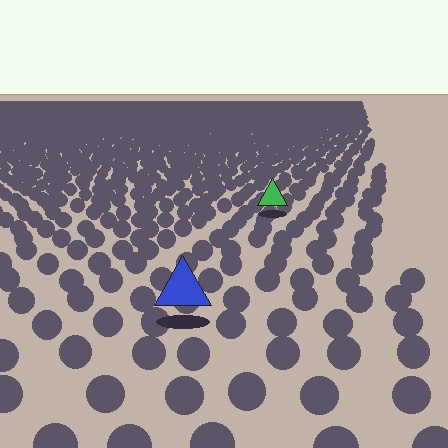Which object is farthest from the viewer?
The green triangle is farthest from the viewer. It appears smaller and the ground texture around it is denser.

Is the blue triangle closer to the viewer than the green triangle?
Yes. The blue triangle is closer — you can tell from the texture gradient: the ground texture is coarser near it.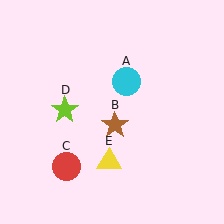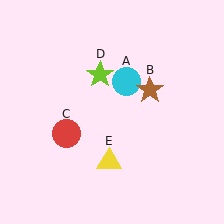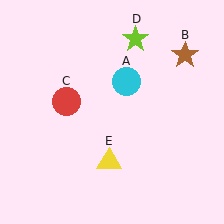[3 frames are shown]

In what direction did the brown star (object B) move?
The brown star (object B) moved up and to the right.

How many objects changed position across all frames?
3 objects changed position: brown star (object B), red circle (object C), lime star (object D).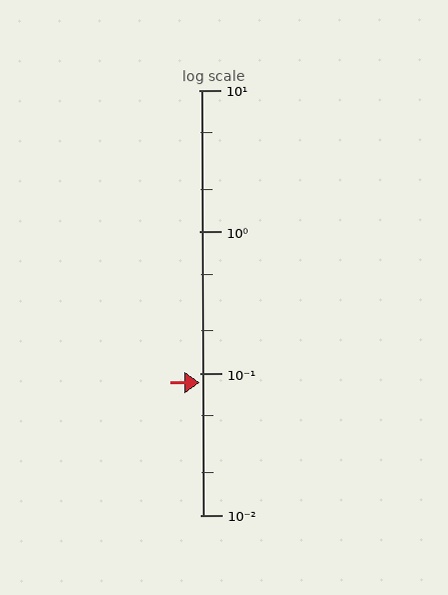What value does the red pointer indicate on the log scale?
The pointer indicates approximately 0.086.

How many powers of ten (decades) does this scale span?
The scale spans 3 decades, from 0.01 to 10.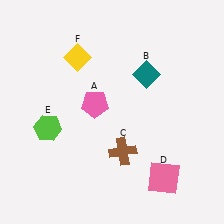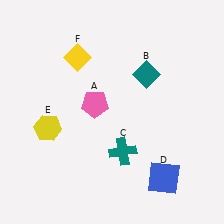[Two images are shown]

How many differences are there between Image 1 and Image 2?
There are 3 differences between the two images.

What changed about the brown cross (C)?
In Image 1, C is brown. In Image 2, it changed to teal.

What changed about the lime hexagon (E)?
In Image 1, E is lime. In Image 2, it changed to yellow.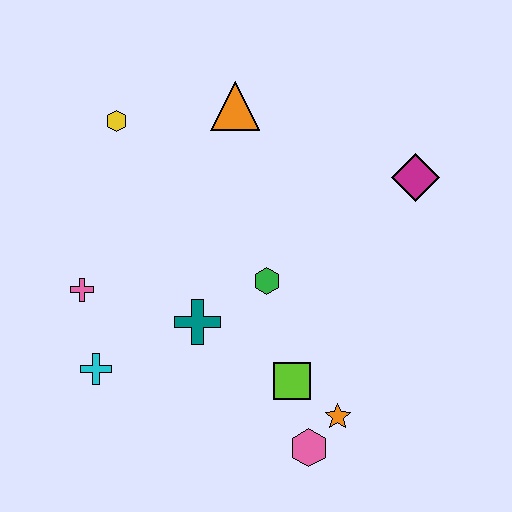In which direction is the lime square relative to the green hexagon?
The lime square is below the green hexagon.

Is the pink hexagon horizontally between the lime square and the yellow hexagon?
No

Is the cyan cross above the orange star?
Yes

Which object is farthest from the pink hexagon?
The yellow hexagon is farthest from the pink hexagon.